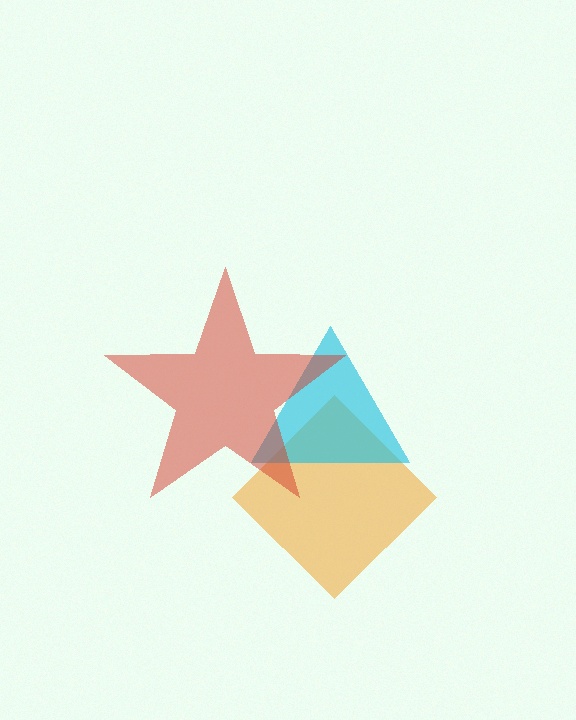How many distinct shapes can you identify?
There are 3 distinct shapes: an orange diamond, a cyan triangle, a red star.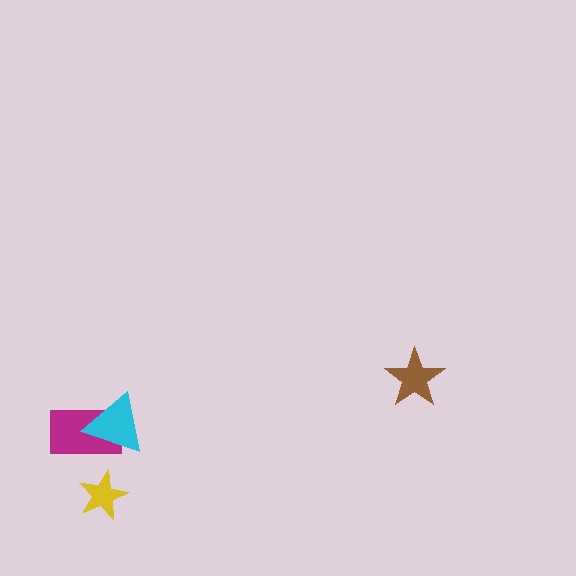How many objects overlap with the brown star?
0 objects overlap with the brown star.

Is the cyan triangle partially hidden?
No, no other shape covers it.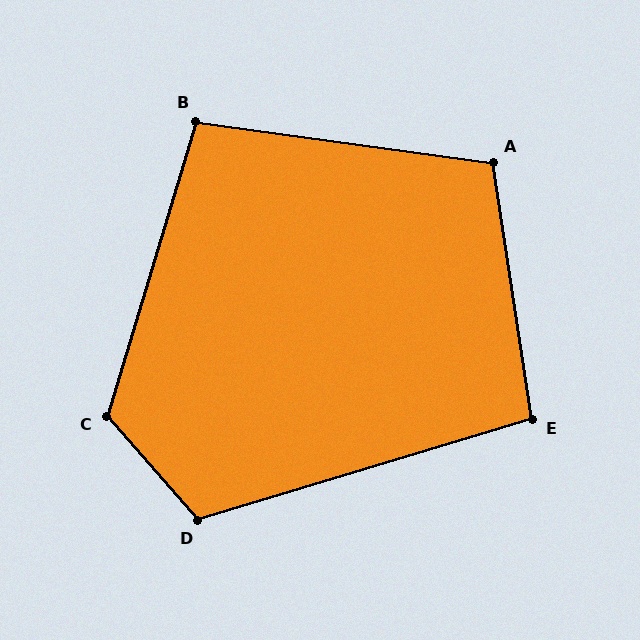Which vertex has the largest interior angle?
C, at approximately 122 degrees.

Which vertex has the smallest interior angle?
E, at approximately 98 degrees.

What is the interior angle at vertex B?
Approximately 99 degrees (obtuse).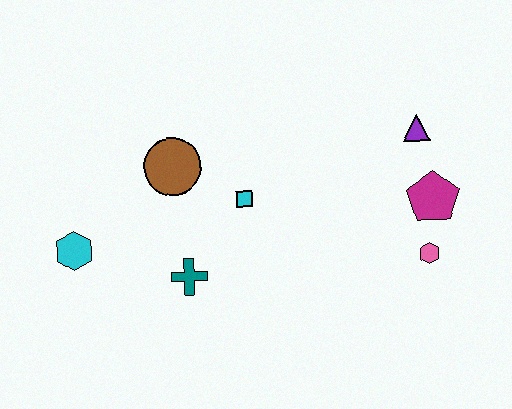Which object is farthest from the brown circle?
The pink hexagon is farthest from the brown circle.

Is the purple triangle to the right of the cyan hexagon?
Yes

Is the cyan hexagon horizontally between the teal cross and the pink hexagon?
No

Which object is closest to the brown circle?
The cyan square is closest to the brown circle.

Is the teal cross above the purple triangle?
No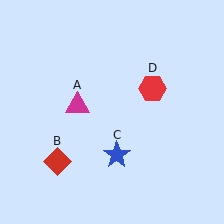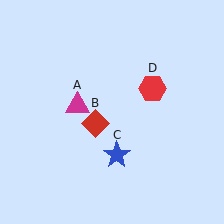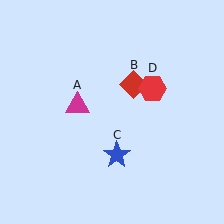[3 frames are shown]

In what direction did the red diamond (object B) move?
The red diamond (object B) moved up and to the right.